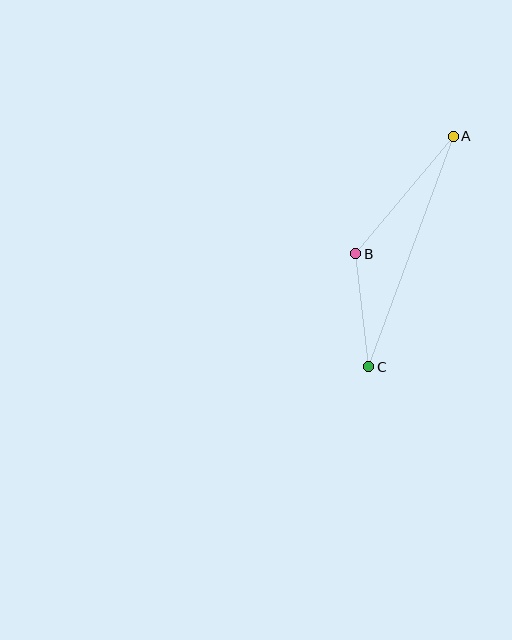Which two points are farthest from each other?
Points A and C are farthest from each other.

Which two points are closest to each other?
Points B and C are closest to each other.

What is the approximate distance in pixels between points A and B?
The distance between A and B is approximately 153 pixels.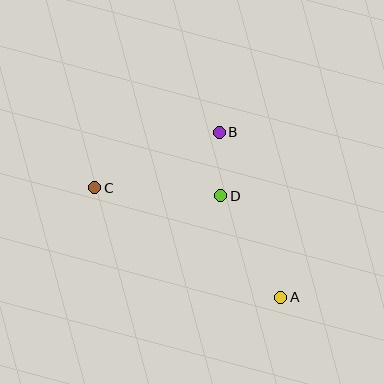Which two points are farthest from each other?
Points A and C are farthest from each other.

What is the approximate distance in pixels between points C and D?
The distance between C and D is approximately 126 pixels.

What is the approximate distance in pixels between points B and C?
The distance between B and C is approximately 136 pixels.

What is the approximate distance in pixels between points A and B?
The distance between A and B is approximately 176 pixels.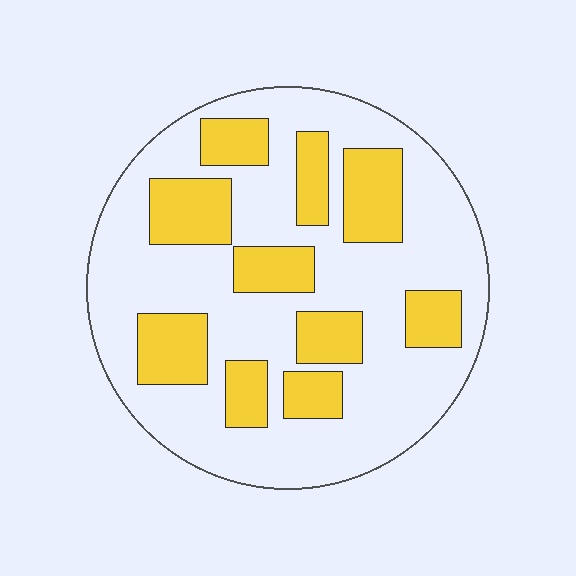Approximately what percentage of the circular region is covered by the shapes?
Approximately 30%.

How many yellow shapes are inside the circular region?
10.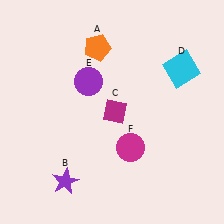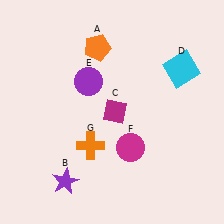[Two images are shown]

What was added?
An orange cross (G) was added in Image 2.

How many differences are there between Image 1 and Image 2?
There is 1 difference between the two images.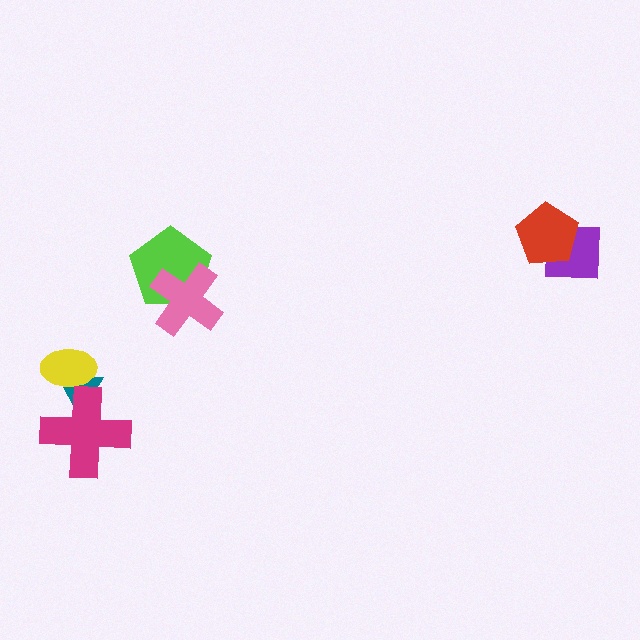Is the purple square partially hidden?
Yes, it is partially covered by another shape.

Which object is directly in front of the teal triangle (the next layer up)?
The magenta cross is directly in front of the teal triangle.